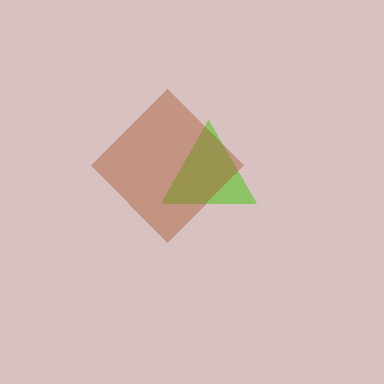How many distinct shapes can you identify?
There are 2 distinct shapes: a lime triangle, a brown diamond.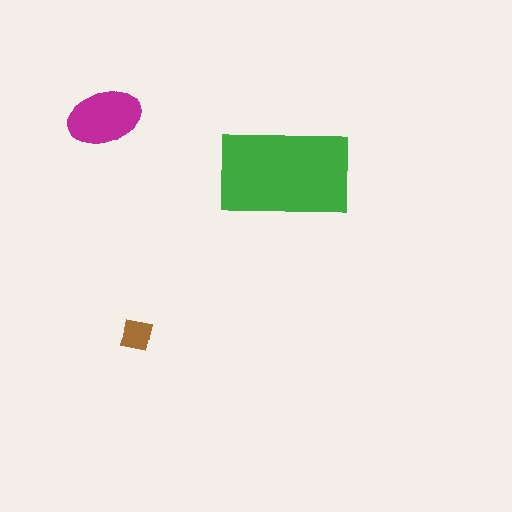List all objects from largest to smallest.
The green rectangle, the magenta ellipse, the brown square.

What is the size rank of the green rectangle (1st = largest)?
1st.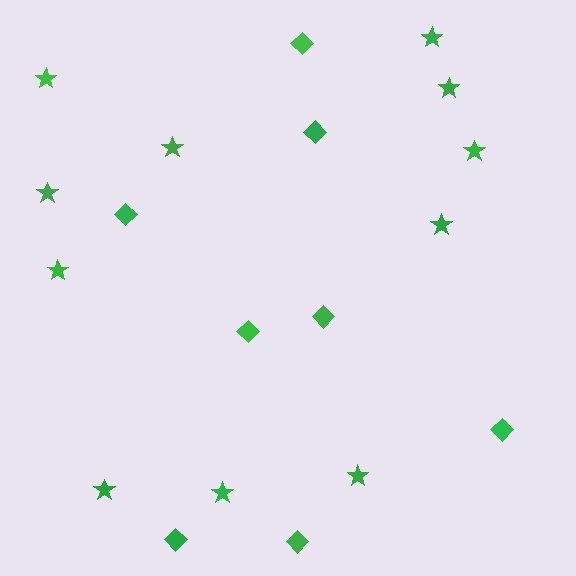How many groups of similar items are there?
There are 2 groups: one group of stars (11) and one group of diamonds (8).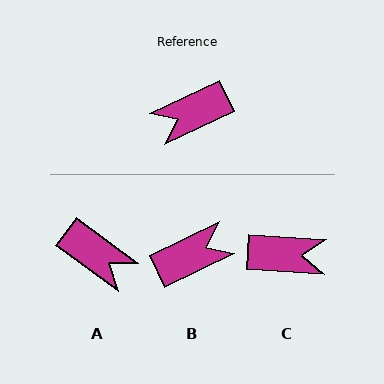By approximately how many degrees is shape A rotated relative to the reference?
Approximately 118 degrees counter-clockwise.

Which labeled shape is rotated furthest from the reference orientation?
B, about 180 degrees away.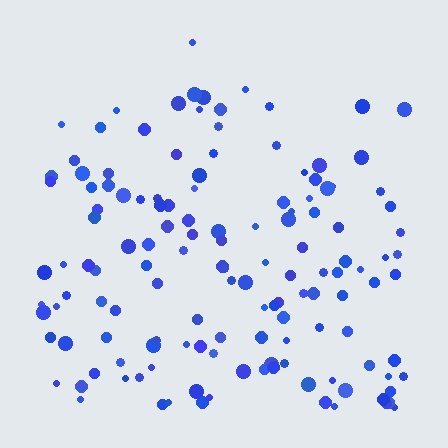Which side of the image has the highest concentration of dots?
The bottom.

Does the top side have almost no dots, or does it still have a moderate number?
Still a moderate number, just noticeably fewer than the bottom.